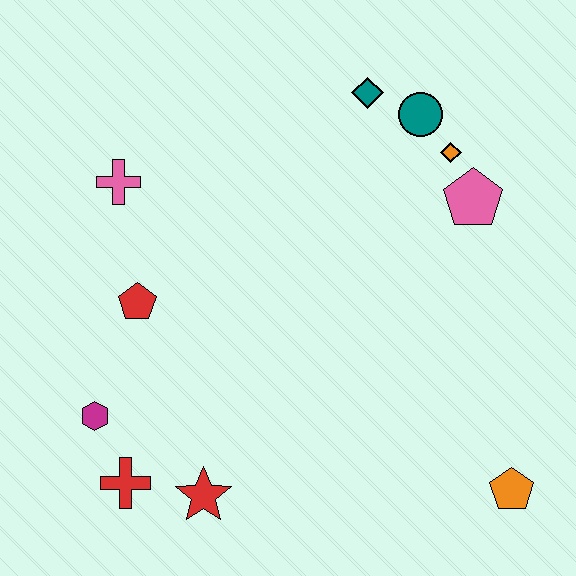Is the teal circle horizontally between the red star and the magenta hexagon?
No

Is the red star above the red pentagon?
No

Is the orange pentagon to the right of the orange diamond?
Yes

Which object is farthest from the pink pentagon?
The red cross is farthest from the pink pentagon.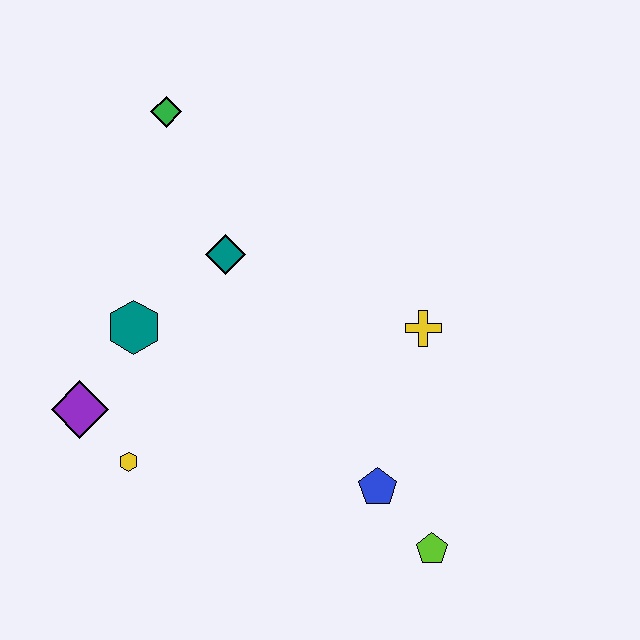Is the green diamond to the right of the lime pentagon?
No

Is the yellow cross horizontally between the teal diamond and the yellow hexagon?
No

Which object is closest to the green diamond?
The teal diamond is closest to the green diamond.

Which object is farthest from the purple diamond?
The lime pentagon is farthest from the purple diamond.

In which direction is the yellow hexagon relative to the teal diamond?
The yellow hexagon is below the teal diamond.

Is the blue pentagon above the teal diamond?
No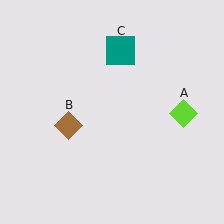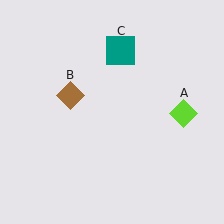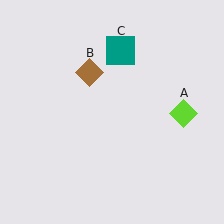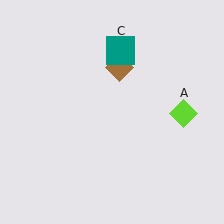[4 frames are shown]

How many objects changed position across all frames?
1 object changed position: brown diamond (object B).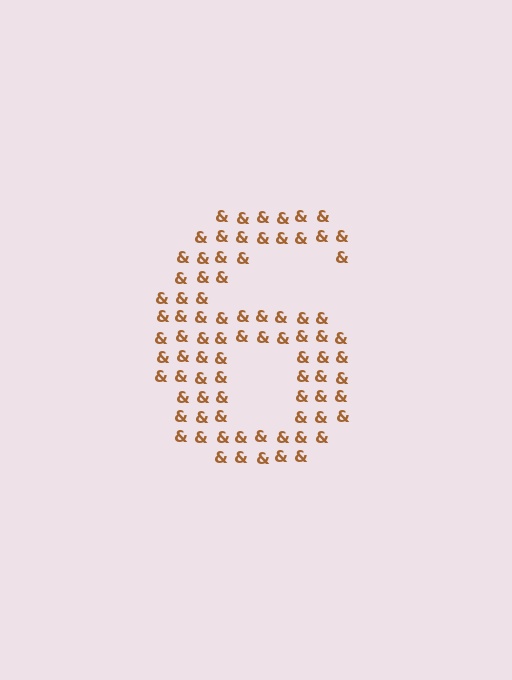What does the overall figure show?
The overall figure shows the digit 6.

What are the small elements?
The small elements are ampersands.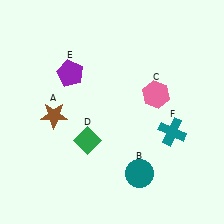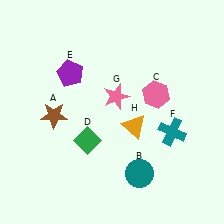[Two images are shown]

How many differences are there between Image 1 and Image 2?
There are 2 differences between the two images.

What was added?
A pink star (G), an orange triangle (H) were added in Image 2.